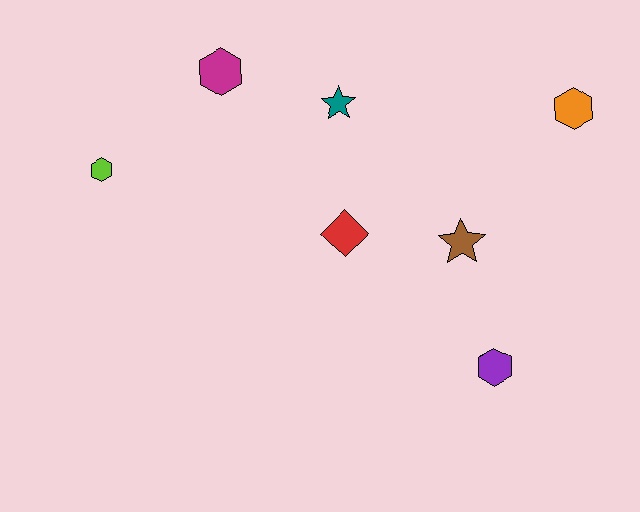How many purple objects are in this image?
There is 1 purple object.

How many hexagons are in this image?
There are 4 hexagons.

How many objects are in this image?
There are 7 objects.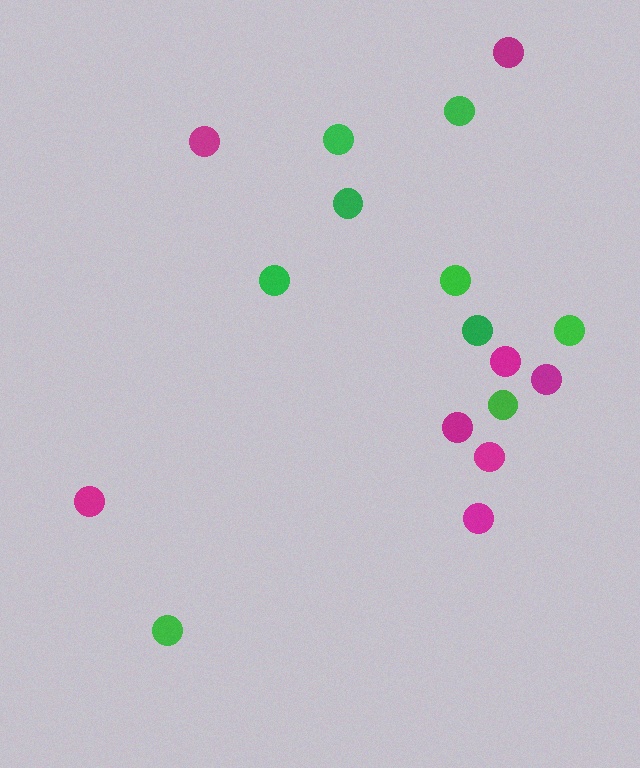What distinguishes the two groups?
There are 2 groups: one group of green circles (9) and one group of magenta circles (8).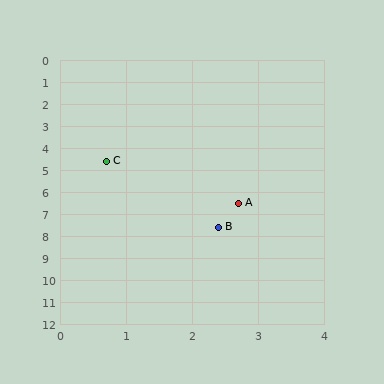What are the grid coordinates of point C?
Point C is at approximately (0.7, 4.6).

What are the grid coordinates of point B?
Point B is at approximately (2.4, 7.6).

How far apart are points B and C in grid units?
Points B and C are about 3.4 grid units apart.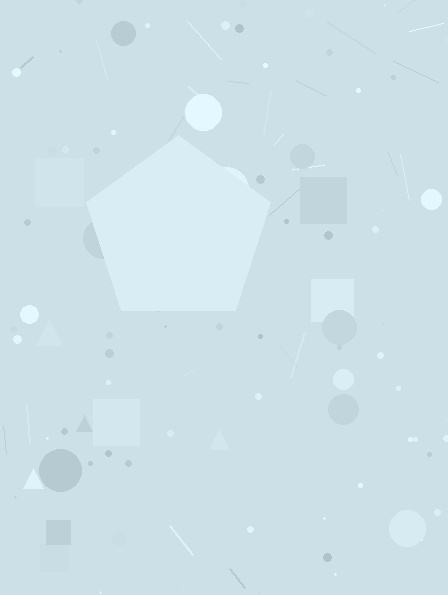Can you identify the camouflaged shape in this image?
The camouflaged shape is a pentagon.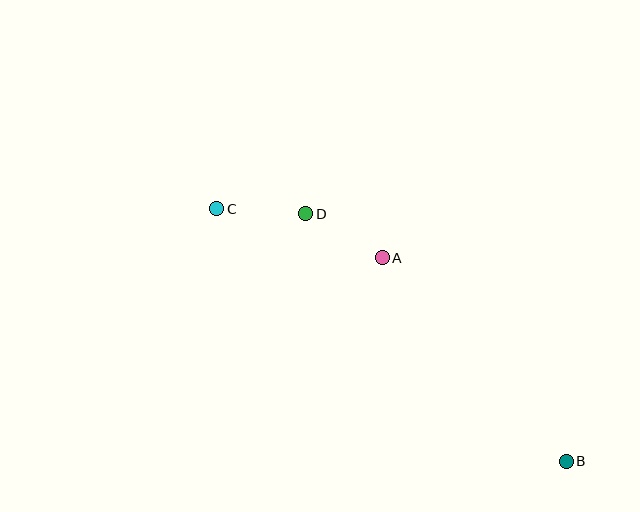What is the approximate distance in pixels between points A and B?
The distance between A and B is approximately 274 pixels.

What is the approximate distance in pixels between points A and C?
The distance between A and C is approximately 173 pixels.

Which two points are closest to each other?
Points A and D are closest to each other.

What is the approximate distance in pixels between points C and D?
The distance between C and D is approximately 89 pixels.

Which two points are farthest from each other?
Points B and C are farthest from each other.